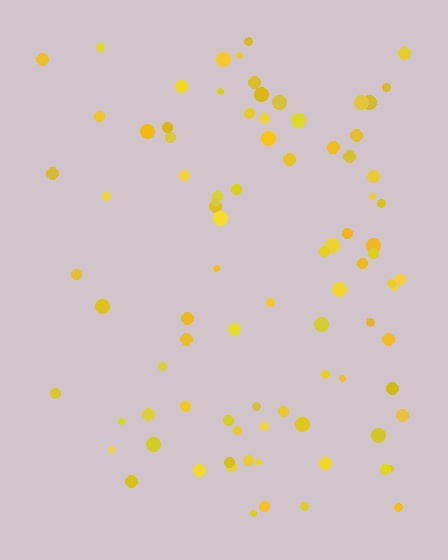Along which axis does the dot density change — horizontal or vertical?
Horizontal.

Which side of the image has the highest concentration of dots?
The right.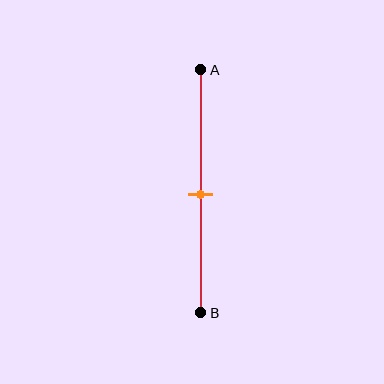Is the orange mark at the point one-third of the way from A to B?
No, the mark is at about 50% from A, not at the 33% one-third point.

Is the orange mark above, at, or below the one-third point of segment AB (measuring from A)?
The orange mark is below the one-third point of segment AB.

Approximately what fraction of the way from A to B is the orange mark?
The orange mark is approximately 50% of the way from A to B.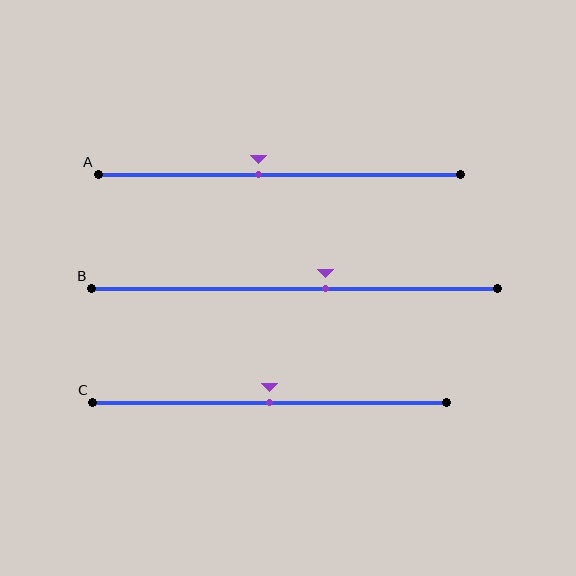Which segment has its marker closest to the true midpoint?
Segment C has its marker closest to the true midpoint.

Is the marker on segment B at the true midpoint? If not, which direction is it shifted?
No, the marker on segment B is shifted to the right by about 8% of the segment length.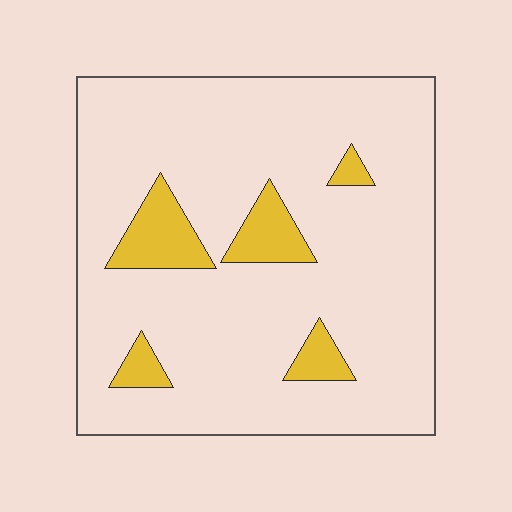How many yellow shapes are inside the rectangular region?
5.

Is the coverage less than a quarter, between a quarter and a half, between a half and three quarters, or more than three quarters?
Less than a quarter.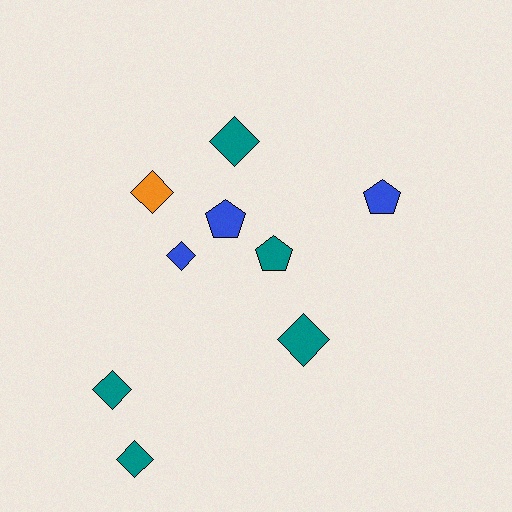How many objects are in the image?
There are 9 objects.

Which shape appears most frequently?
Diamond, with 6 objects.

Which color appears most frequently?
Teal, with 5 objects.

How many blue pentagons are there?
There are 2 blue pentagons.